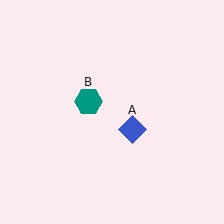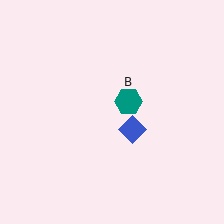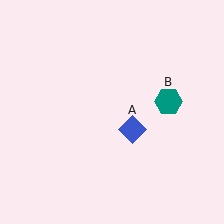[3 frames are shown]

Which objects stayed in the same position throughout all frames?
Blue diamond (object A) remained stationary.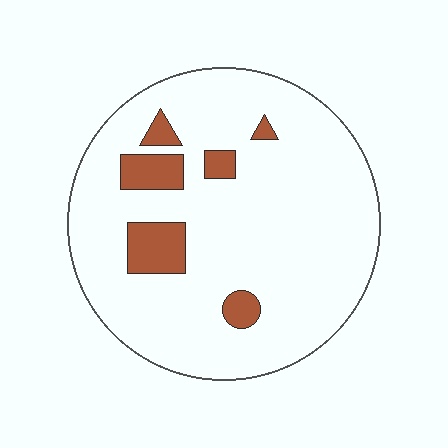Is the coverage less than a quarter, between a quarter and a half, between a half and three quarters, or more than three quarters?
Less than a quarter.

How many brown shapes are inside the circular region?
6.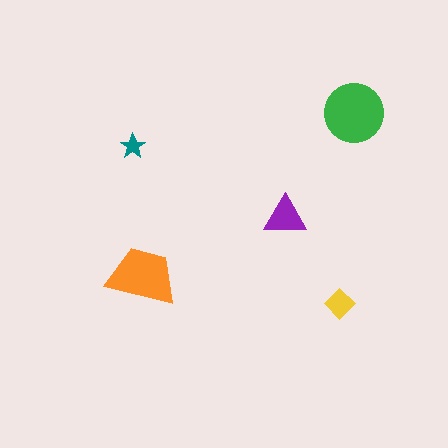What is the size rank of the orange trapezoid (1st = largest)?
2nd.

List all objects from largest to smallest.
The green circle, the orange trapezoid, the purple triangle, the yellow diamond, the teal star.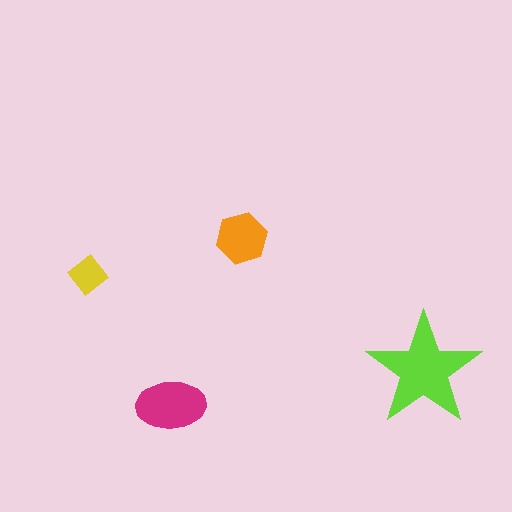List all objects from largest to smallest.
The lime star, the magenta ellipse, the orange hexagon, the yellow diamond.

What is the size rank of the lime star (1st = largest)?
1st.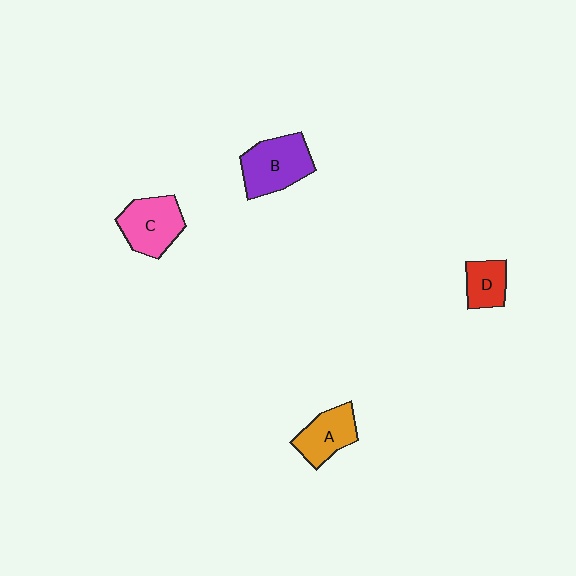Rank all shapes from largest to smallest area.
From largest to smallest: B (purple), C (pink), A (orange), D (red).